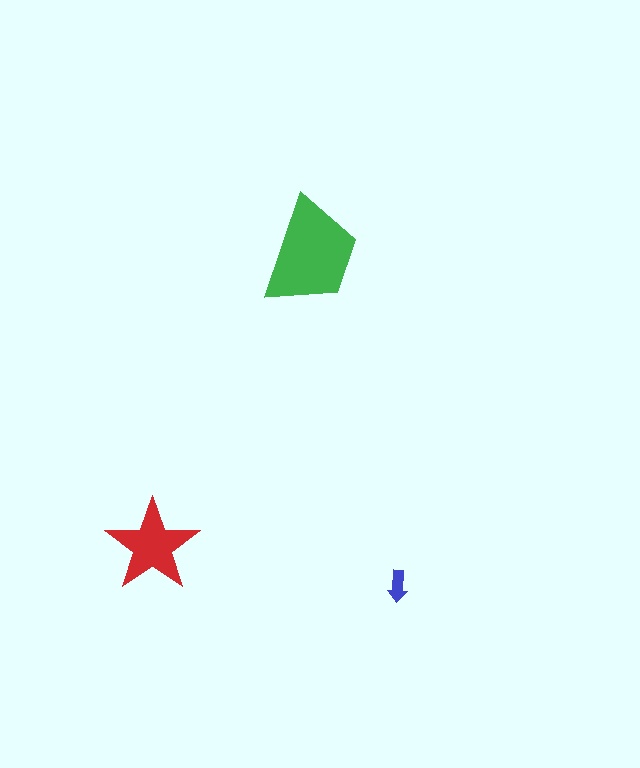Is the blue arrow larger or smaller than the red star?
Smaller.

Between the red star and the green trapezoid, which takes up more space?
The green trapezoid.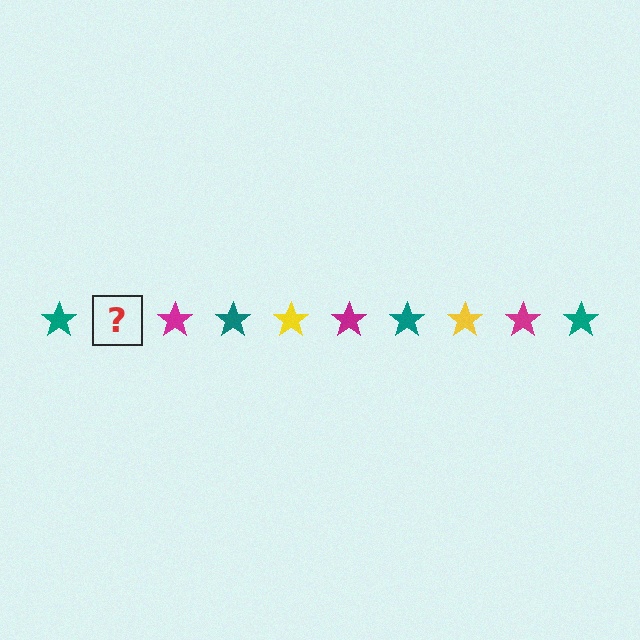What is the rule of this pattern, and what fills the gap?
The rule is that the pattern cycles through teal, yellow, magenta stars. The gap should be filled with a yellow star.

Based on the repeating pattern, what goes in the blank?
The blank should be a yellow star.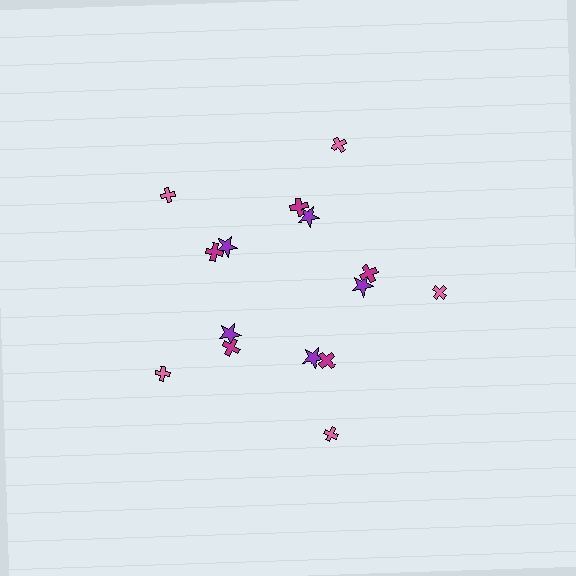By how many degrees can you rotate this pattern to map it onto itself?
The pattern maps onto itself every 72 degrees of rotation.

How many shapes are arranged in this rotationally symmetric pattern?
There are 15 shapes, arranged in 5 groups of 3.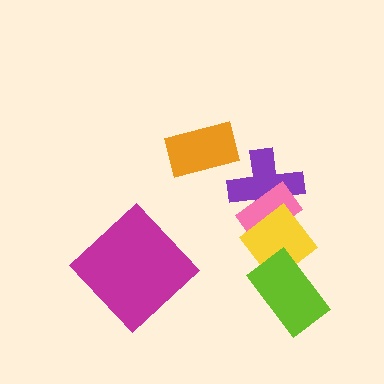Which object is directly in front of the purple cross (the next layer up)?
The pink rectangle is directly in front of the purple cross.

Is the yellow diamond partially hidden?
Yes, it is partially covered by another shape.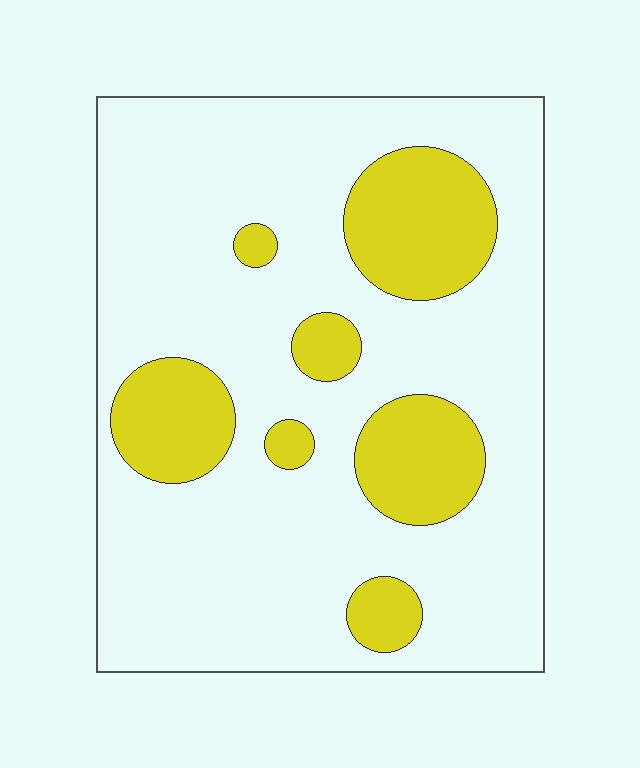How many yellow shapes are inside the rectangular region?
7.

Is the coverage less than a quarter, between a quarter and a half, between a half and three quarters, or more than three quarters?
Less than a quarter.